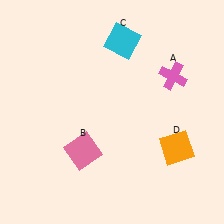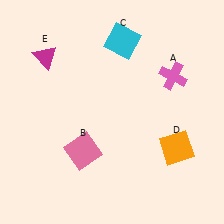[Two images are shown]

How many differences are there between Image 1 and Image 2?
There is 1 difference between the two images.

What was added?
A magenta triangle (E) was added in Image 2.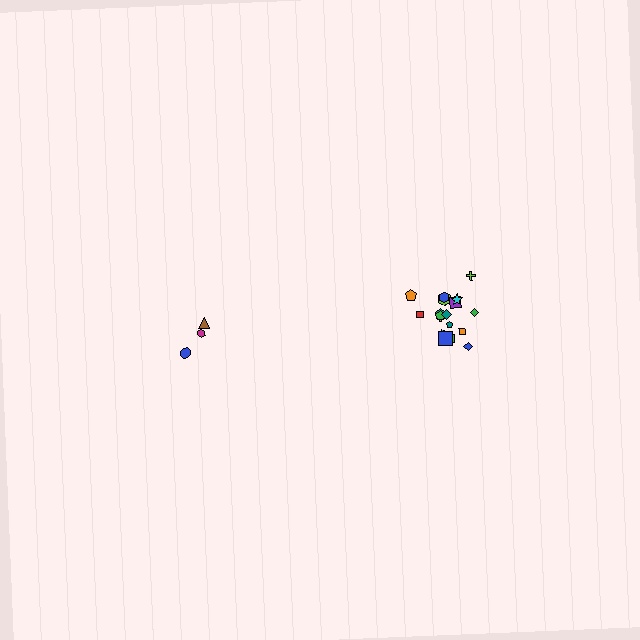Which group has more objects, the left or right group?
The right group.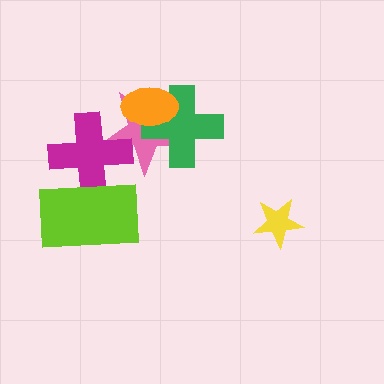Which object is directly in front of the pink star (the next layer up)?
The green cross is directly in front of the pink star.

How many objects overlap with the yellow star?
0 objects overlap with the yellow star.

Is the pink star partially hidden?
Yes, it is partially covered by another shape.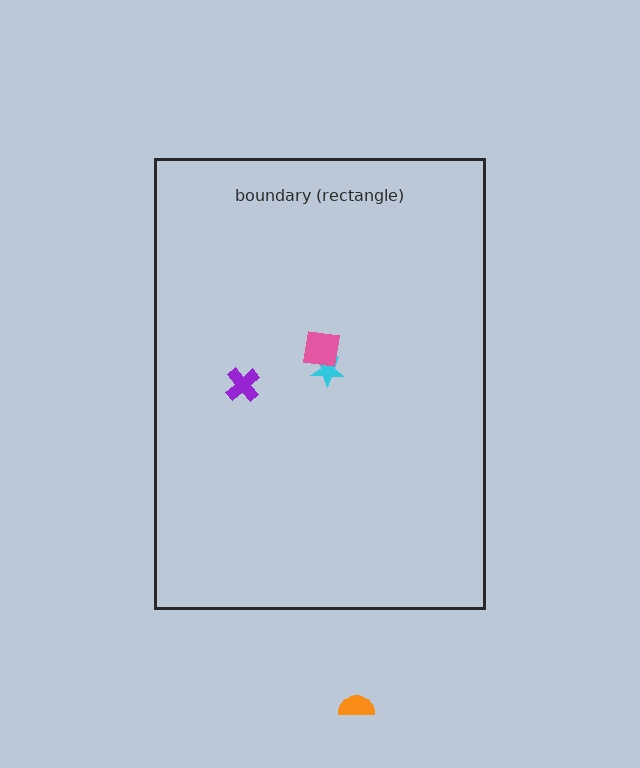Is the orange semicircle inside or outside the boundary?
Outside.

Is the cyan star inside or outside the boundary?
Inside.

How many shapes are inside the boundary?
3 inside, 1 outside.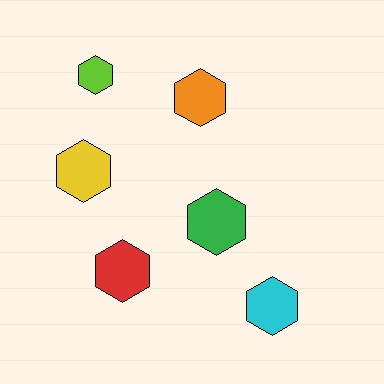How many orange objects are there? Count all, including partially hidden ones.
There is 1 orange object.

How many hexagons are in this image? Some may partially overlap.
There are 6 hexagons.